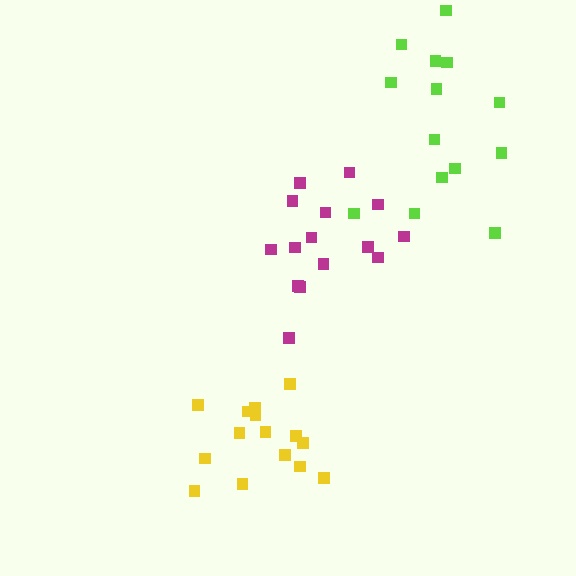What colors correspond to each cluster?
The clusters are colored: yellow, lime, magenta.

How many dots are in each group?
Group 1: 15 dots, Group 2: 14 dots, Group 3: 15 dots (44 total).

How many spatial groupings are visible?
There are 3 spatial groupings.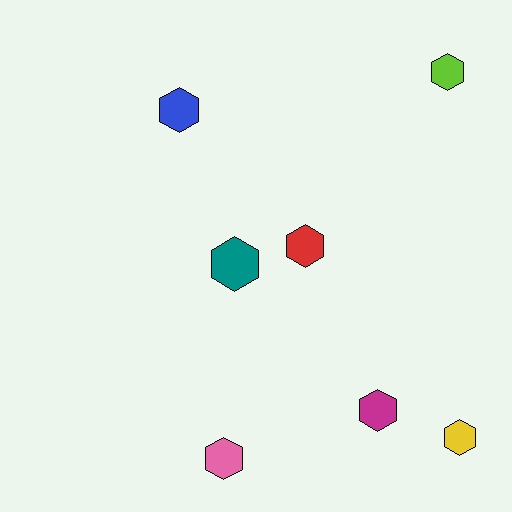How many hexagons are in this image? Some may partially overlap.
There are 7 hexagons.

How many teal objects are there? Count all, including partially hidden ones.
There is 1 teal object.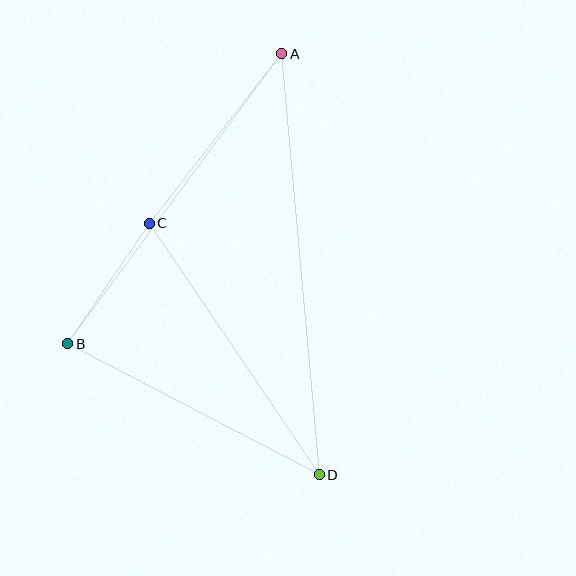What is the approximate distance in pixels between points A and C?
The distance between A and C is approximately 215 pixels.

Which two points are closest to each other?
Points B and C are closest to each other.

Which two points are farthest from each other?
Points A and D are farthest from each other.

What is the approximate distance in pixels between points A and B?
The distance between A and B is approximately 361 pixels.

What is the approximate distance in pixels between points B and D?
The distance between B and D is approximately 283 pixels.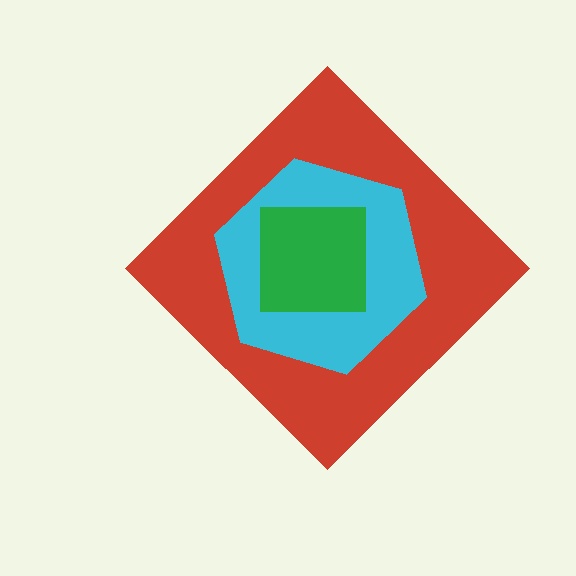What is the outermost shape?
The red diamond.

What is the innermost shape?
The green square.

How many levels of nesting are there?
3.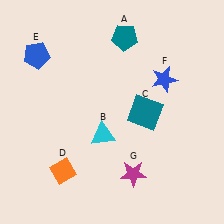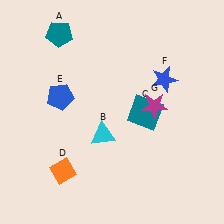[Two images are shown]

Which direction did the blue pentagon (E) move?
The blue pentagon (E) moved down.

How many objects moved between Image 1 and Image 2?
3 objects moved between the two images.